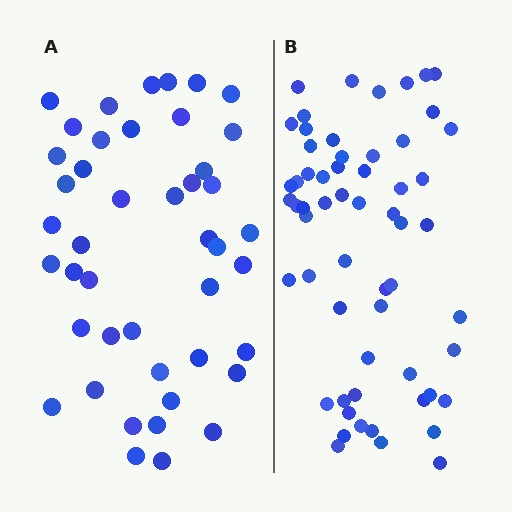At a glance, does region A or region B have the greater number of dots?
Region B (the right region) has more dots.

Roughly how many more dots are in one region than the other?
Region B has approximately 15 more dots than region A.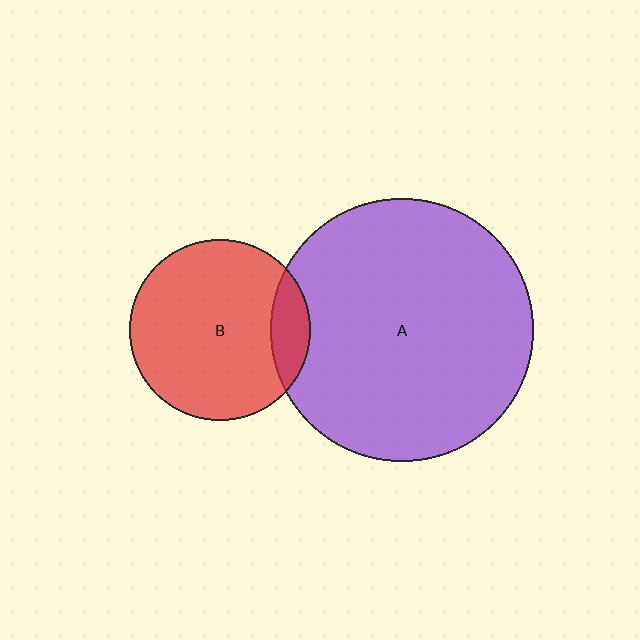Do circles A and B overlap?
Yes.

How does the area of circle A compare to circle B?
Approximately 2.1 times.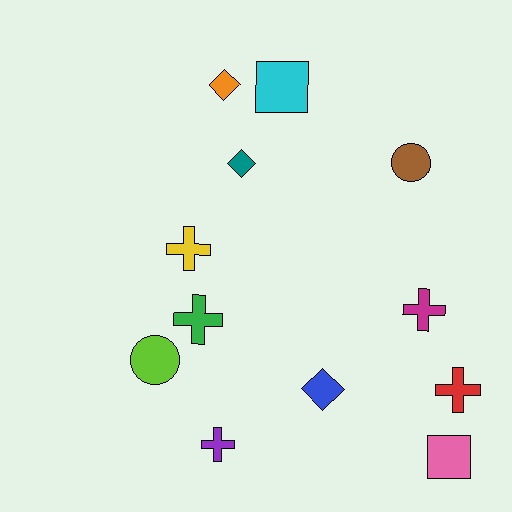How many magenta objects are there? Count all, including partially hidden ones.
There is 1 magenta object.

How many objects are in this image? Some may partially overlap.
There are 12 objects.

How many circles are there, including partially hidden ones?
There are 2 circles.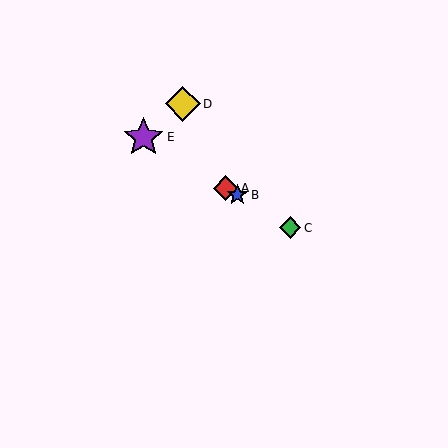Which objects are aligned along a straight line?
Objects A, B, C, E are aligned along a straight line.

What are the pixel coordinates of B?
Object B is at (237, 195).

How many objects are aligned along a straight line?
4 objects (A, B, C, E) are aligned along a straight line.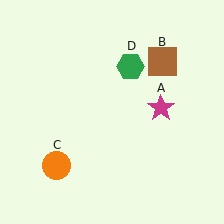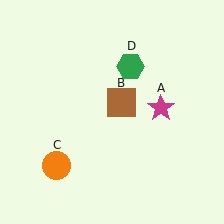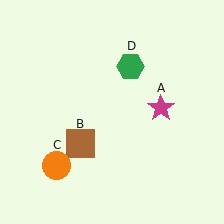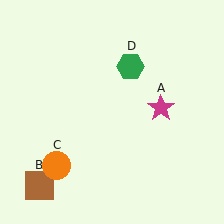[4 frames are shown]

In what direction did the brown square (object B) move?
The brown square (object B) moved down and to the left.